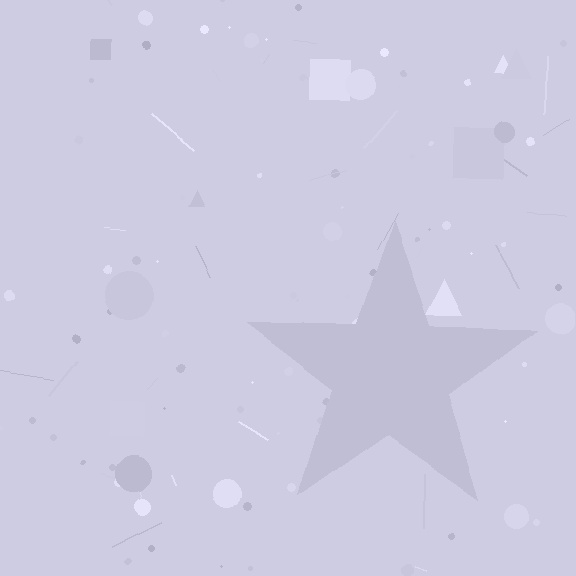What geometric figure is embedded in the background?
A star is embedded in the background.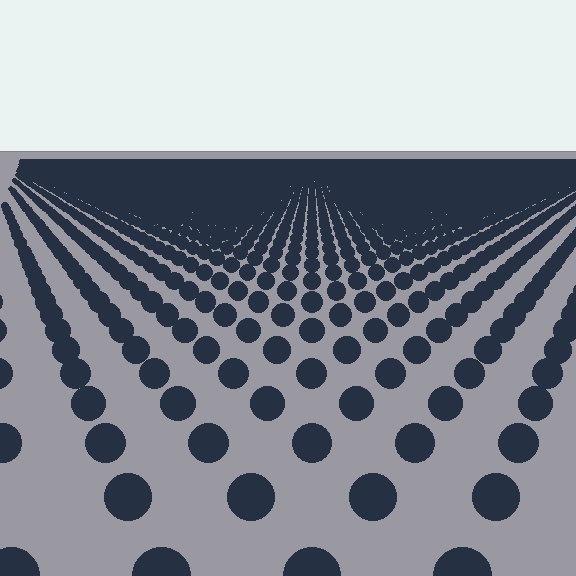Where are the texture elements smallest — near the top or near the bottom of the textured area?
Near the top.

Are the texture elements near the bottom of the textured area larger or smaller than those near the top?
Larger. Near the bottom, elements are closer to the viewer and appear at a bigger on-screen size.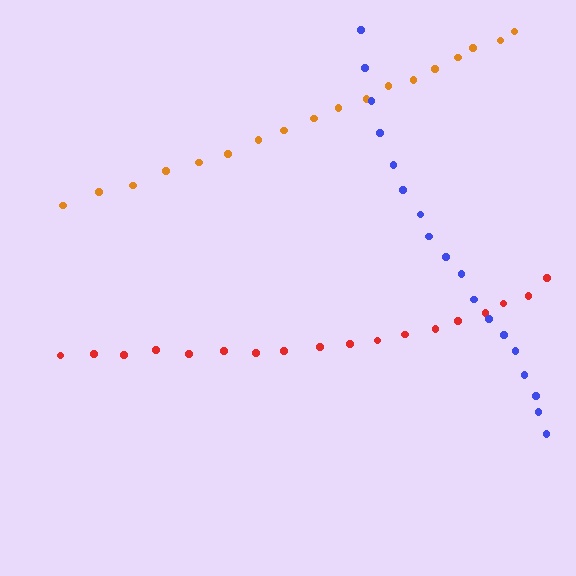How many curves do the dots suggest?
There are 3 distinct paths.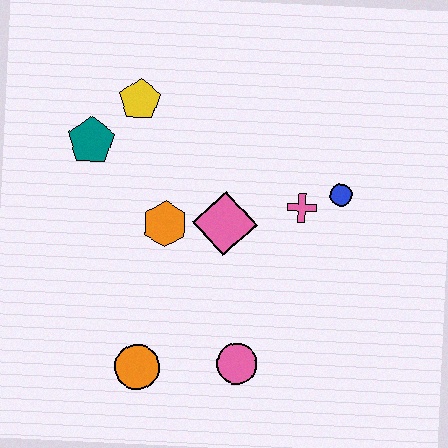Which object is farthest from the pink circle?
The yellow pentagon is farthest from the pink circle.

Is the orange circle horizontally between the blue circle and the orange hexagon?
No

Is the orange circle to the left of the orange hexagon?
Yes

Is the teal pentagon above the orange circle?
Yes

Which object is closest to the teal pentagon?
The yellow pentagon is closest to the teal pentagon.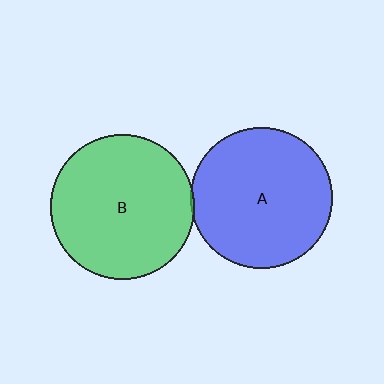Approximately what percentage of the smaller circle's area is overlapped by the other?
Approximately 5%.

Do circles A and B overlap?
Yes.